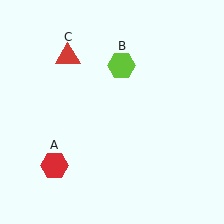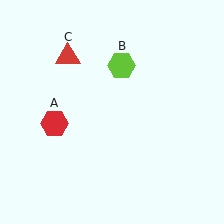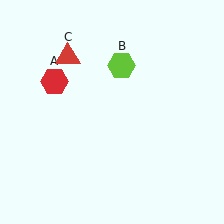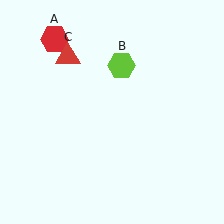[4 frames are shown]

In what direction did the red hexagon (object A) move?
The red hexagon (object A) moved up.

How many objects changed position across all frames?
1 object changed position: red hexagon (object A).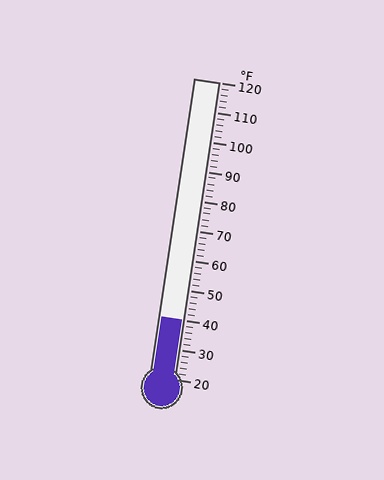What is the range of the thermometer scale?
The thermometer scale ranges from 20°F to 120°F.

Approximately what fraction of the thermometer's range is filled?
The thermometer is filled to approximately 20% of its range.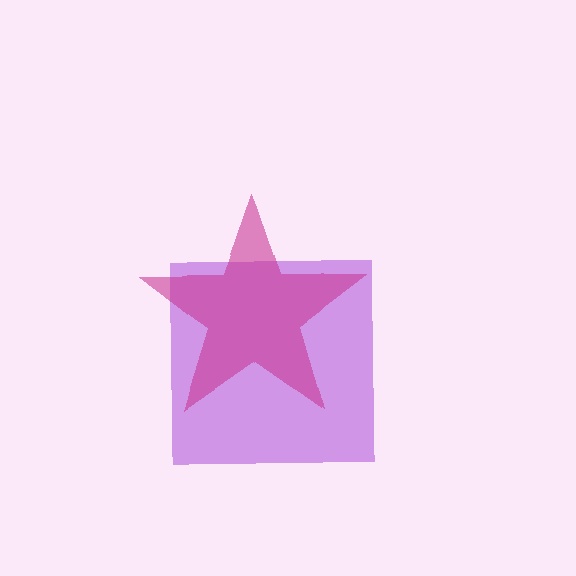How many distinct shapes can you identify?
There are 2 distinct shapes: a purple square, a magenta star.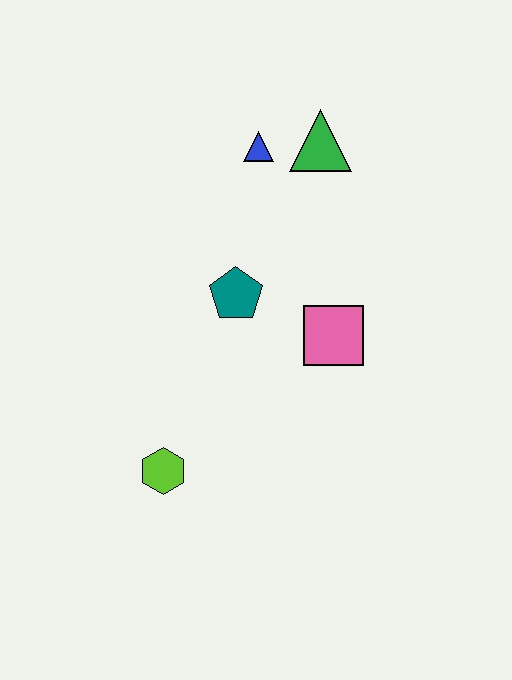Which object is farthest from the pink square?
The lime hexagon is farthest from the pink square.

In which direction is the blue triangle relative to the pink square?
The blue triangle is above the pink square.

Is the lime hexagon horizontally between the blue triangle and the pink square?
No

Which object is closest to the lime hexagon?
The teal pentagon is closest to the lime hexagon.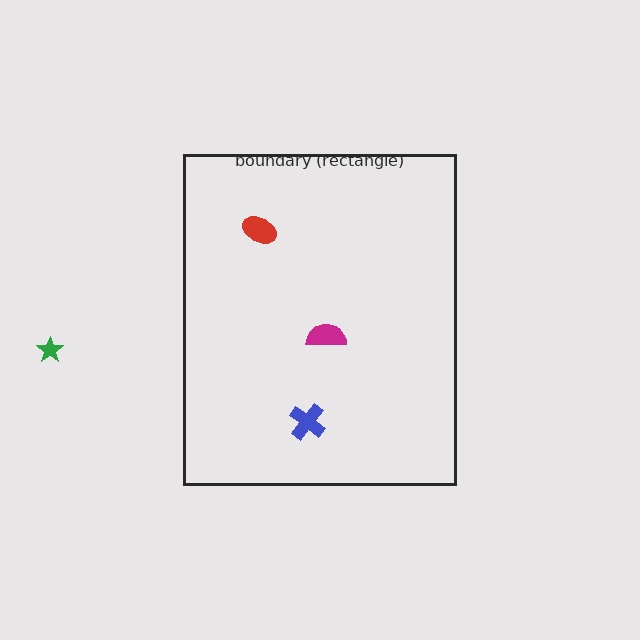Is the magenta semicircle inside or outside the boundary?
Inside.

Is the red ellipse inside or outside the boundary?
Inside.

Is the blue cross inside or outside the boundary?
Inside.